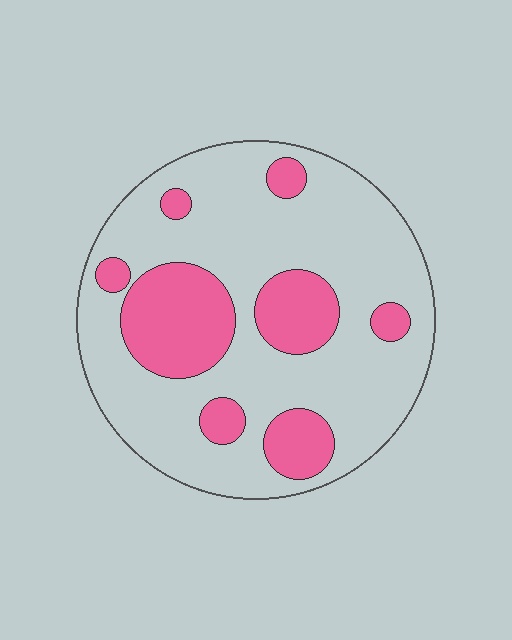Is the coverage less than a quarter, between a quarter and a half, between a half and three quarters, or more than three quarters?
Between a quarter and a half.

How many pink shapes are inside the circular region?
8.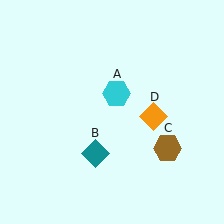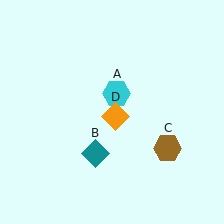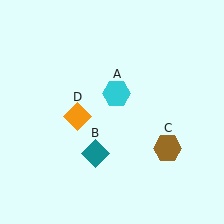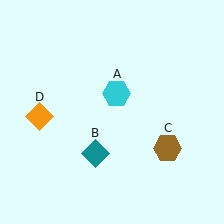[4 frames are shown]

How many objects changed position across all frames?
1 object changed position: orange diamond (object D).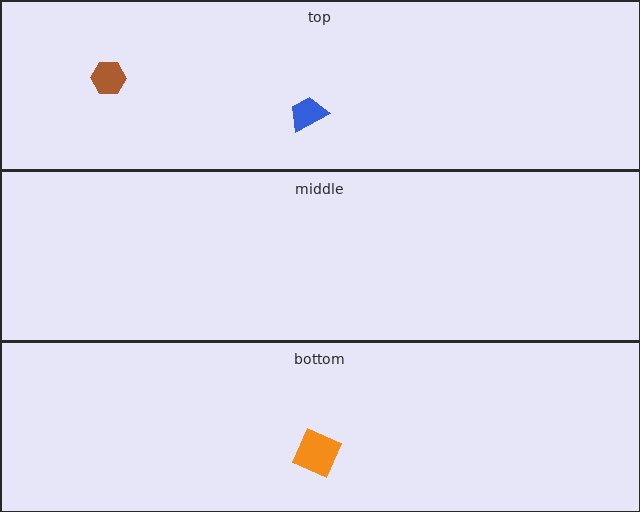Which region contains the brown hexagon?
The top region.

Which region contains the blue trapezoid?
The top region.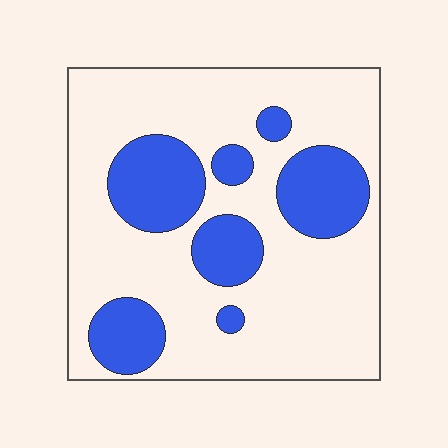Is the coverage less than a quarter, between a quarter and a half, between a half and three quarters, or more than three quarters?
Between a quarter and a half.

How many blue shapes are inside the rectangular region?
7.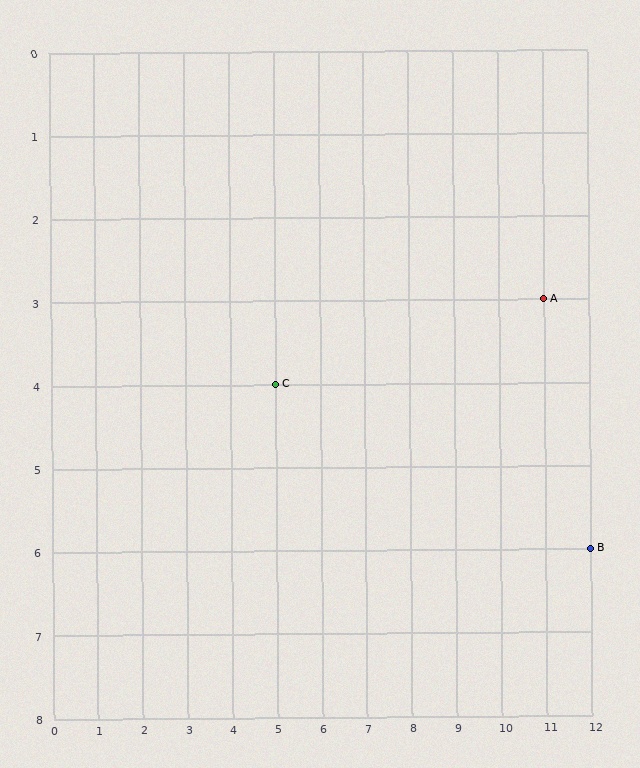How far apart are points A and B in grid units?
Points A and B are 1 column and 3 rows apart (about 3.2 grid units diagonally).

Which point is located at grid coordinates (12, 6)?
Point B is at (12, 6).